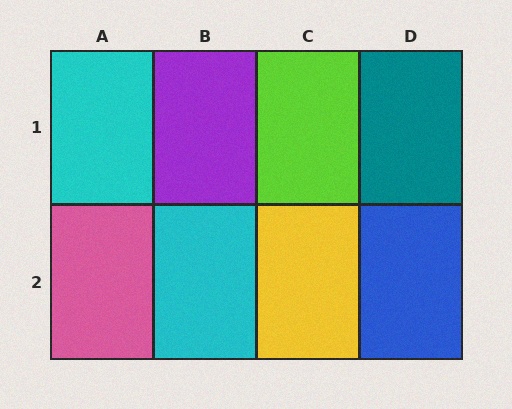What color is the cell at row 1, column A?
Cyan.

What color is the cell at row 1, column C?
Lime.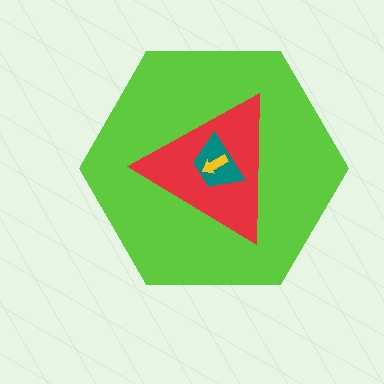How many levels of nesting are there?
4.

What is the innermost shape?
The yellow arrow.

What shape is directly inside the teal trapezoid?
The yellow arrow.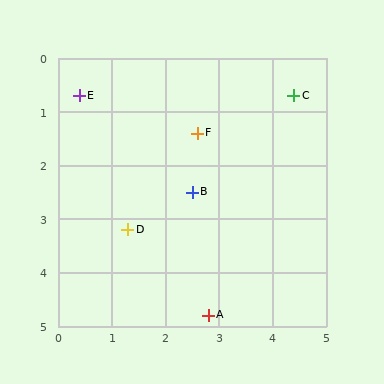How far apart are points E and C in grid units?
Points E and C are about 4.0 grid units apart.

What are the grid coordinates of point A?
Point A is at approximately (2.8, 4.8).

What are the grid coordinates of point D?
Point D is at approximately (1.3, 3.2).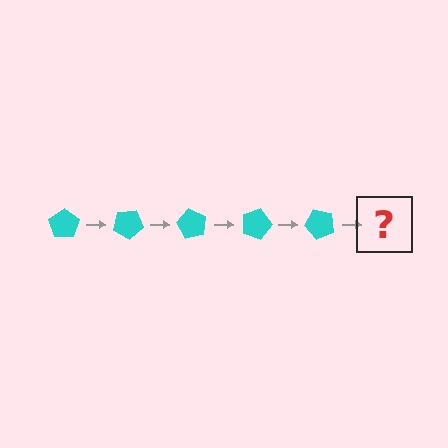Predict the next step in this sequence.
The next step is a cyan pentagon rotated 150 degrees.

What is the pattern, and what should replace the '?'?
The pattern is that the pentagon rotates 30 degrees each step. The '?' should be a cyan pentagon rotated 150 degrees.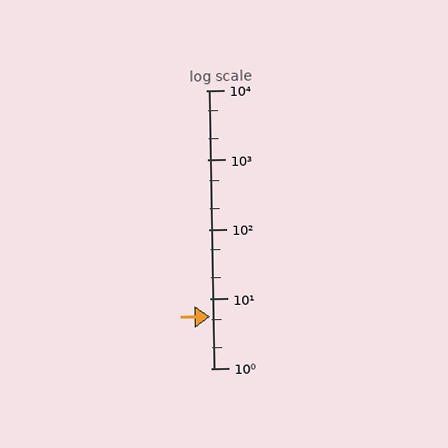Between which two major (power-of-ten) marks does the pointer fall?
The pointer is between 1 and 10.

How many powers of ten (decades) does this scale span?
The scale spans 4 decades, from 1 to 10000.